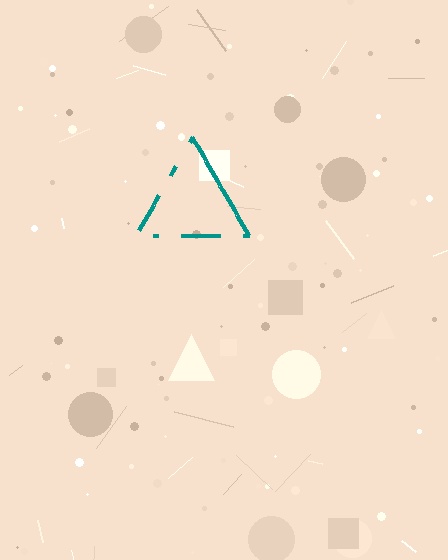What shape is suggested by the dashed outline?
The dashed outline suggests a triangle.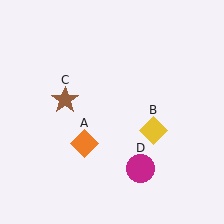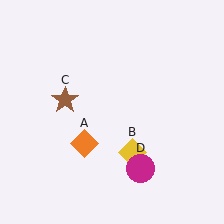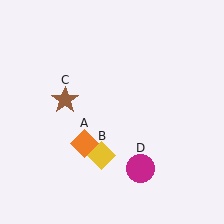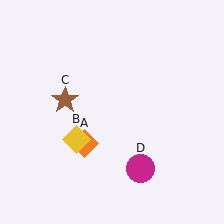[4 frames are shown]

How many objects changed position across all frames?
1 object changed position: yellow diamond (object B).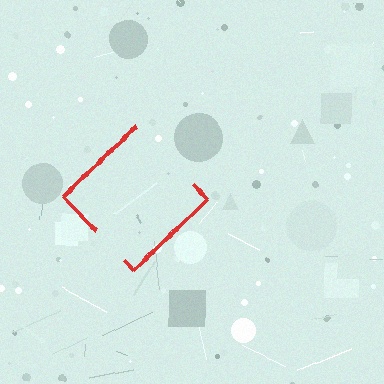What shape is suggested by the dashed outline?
The dashed outline suggests a diamond.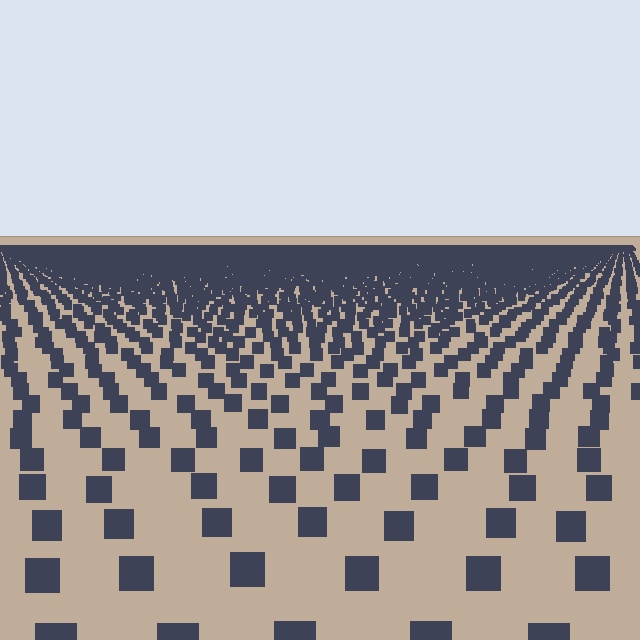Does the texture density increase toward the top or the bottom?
Density increases toward the top.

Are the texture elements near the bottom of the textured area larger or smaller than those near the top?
Larger. Near the bottom, elements are closer to the viewer and appear at a bigger on-screen size.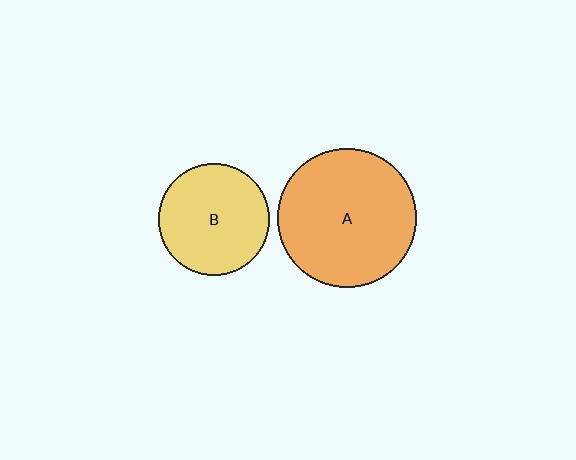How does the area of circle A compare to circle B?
Approximately 1.5 times.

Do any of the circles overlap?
No, none of the circles overlap.